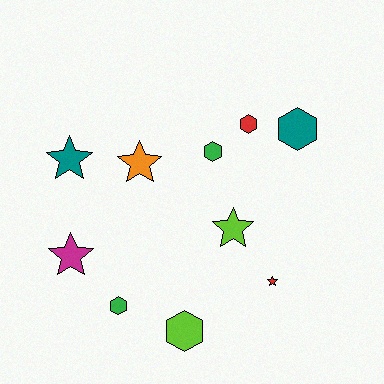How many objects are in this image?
There are 10 objects.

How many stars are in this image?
There are 5 stars.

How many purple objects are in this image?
There are no purple objects.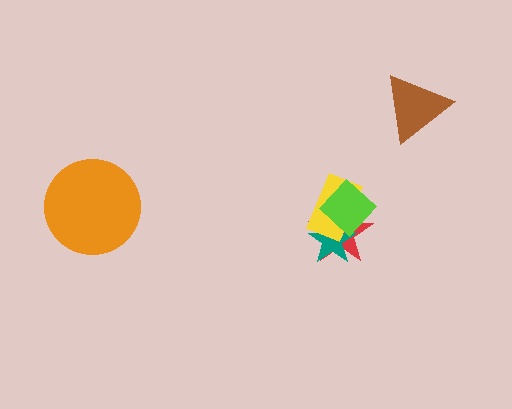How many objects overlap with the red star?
3 objects overlap with the red star.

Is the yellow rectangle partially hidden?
Yes, it is partially covered by another shape.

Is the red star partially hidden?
Yes, it is partially covered by another shape.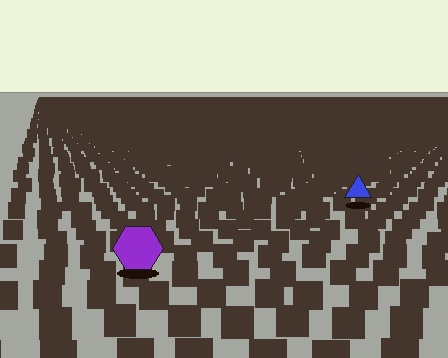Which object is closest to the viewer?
The purple hexagon is closest. The texture marks near it are larger and more spread out.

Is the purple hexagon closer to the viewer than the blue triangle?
Yes. The purple hexagon is closer — you can tell from the texture gradient: the ground texture is coarser near it.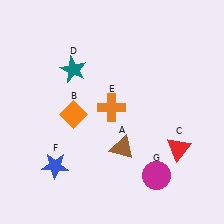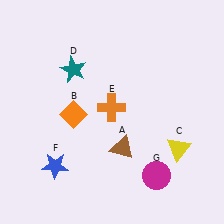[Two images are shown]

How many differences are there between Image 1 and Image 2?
There is 1 difference between the two images.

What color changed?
The triangle (C) changed from red in Image 1 to yellow in Image 2.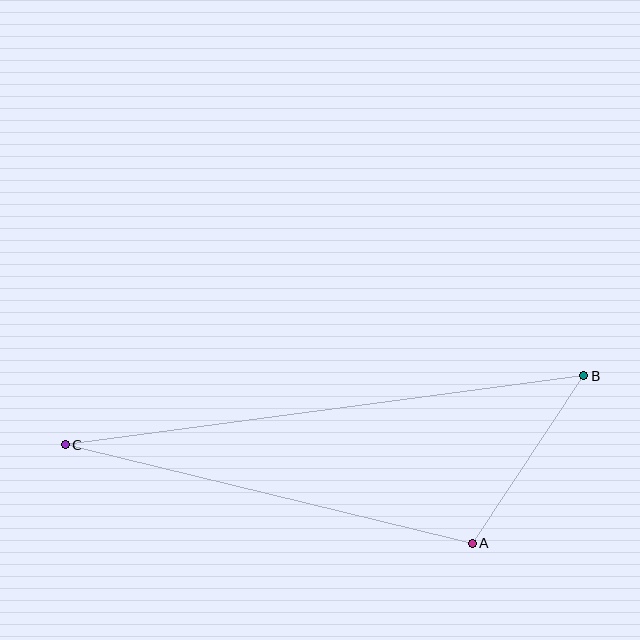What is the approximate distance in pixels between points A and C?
The distance between A and C is approximately 419 pixels.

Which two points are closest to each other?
Points A and B are closest to each other.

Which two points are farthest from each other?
Points B and C are farthest from each other.